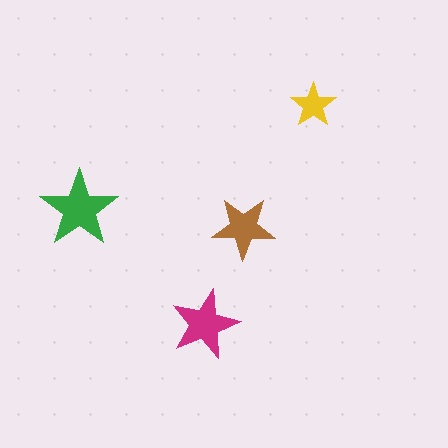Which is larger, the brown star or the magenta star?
The magenta one.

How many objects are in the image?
There are 4 objects in the image.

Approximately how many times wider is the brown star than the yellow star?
About 1.5 times wider.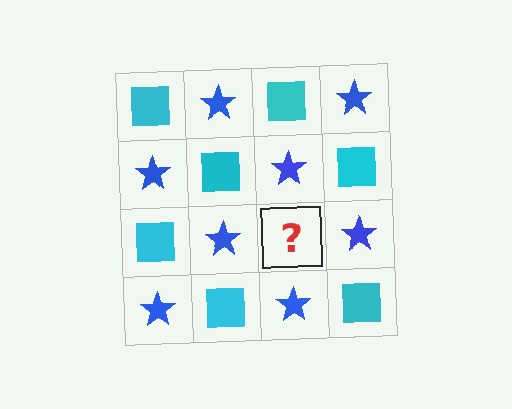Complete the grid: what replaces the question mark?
The question mark should be replaced with a cyan square.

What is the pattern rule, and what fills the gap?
The rule is that it alternates cyan square and blue star in a checkerboard pattern. The gap should be filled with a cyan square.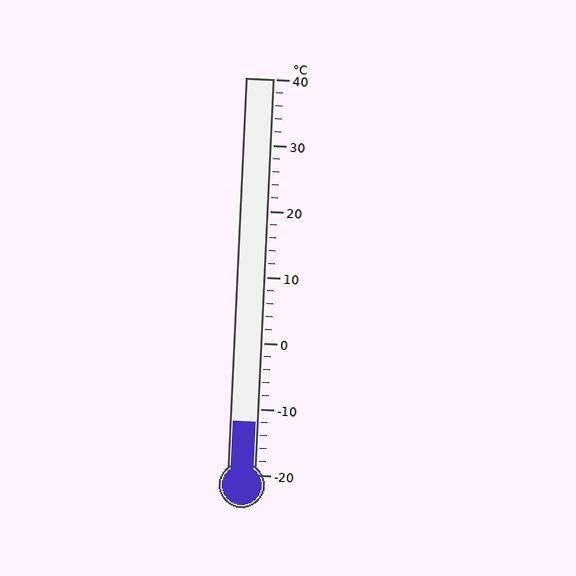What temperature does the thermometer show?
The thermometer shows approximately -12°C.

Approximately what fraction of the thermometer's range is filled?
The thermometer is filled to approximately 15% of its range.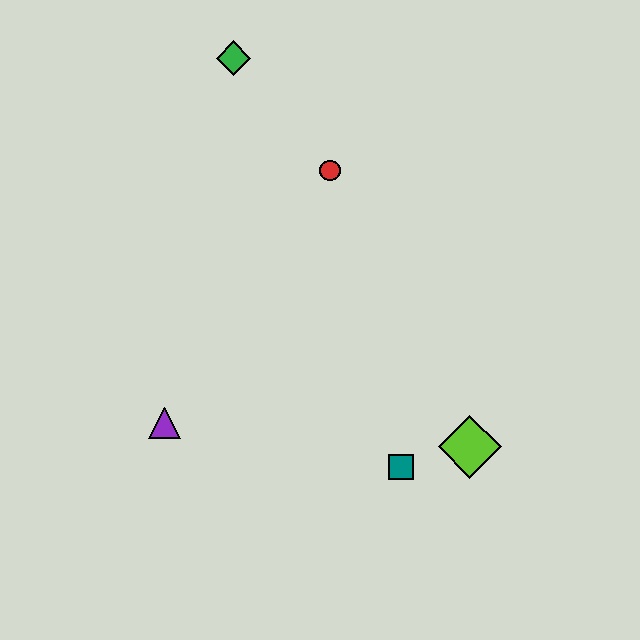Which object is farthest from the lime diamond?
The green diamond is farthest from the lime diamond.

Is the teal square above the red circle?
No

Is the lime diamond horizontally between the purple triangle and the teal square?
No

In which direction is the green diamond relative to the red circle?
The green diamond is above the red circle.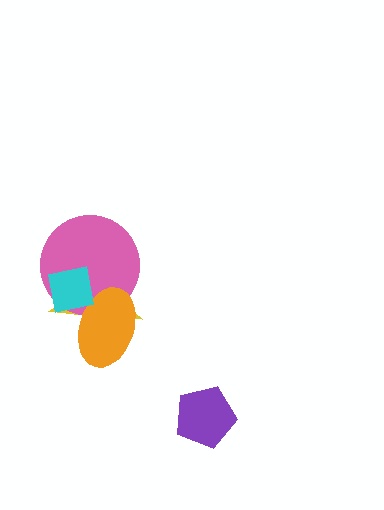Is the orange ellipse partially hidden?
Yes, it is partially covered by another shape.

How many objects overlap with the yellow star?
3 objects overlap with the yellow star.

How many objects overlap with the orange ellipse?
3 objects overlap with the orange ellipse.